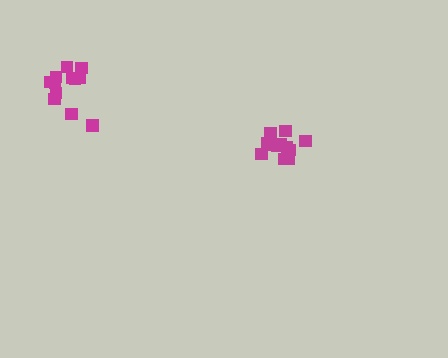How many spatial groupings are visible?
There are 2 spatial groupings.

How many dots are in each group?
Group 1: 12 dots, Group 2: 12 dots (24 total).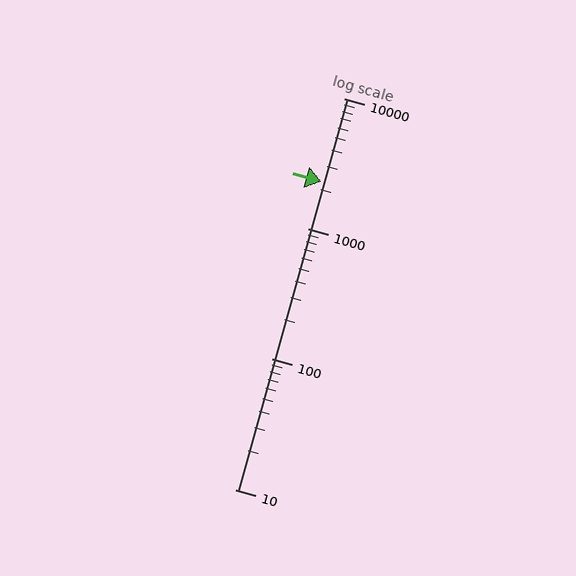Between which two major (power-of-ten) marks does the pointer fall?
The pointer is between 1000 and 10000.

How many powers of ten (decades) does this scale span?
The scale spans 3 decades, from 10 to 10000.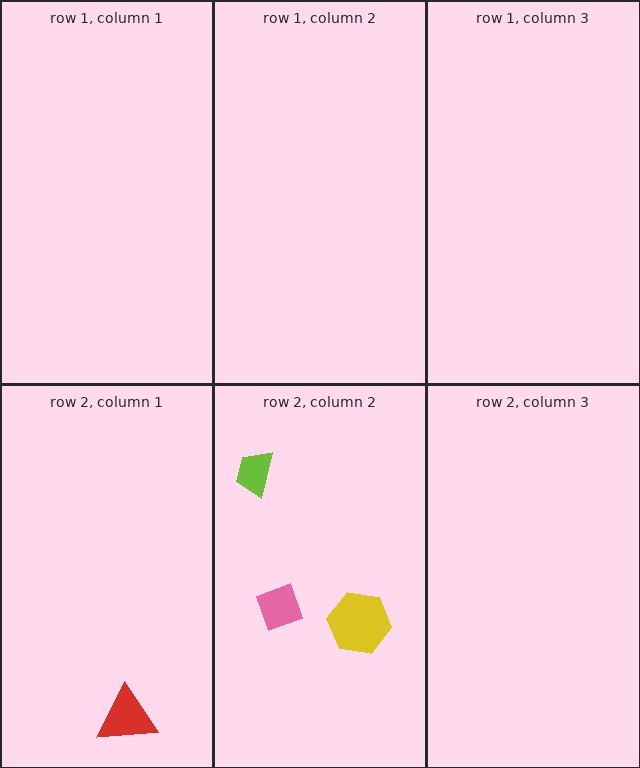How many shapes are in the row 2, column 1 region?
1.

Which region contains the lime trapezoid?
The row 2, column 2 region.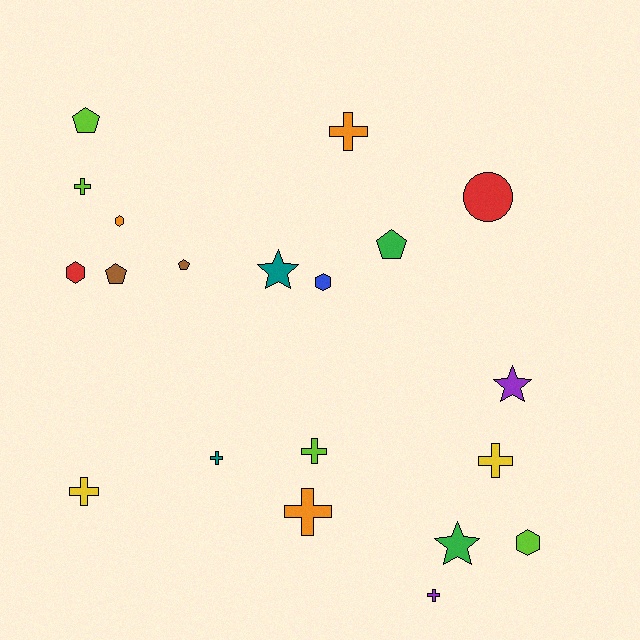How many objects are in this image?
There are 20 objects.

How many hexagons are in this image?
There are 4 hexagons.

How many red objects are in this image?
There are 2 red objects.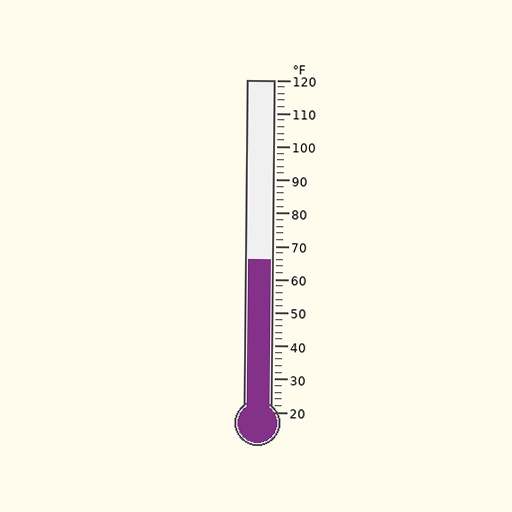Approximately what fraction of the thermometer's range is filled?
The thermometer is filled to approximately 45% of its range.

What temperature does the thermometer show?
The thermometer shows approximately 66°F.